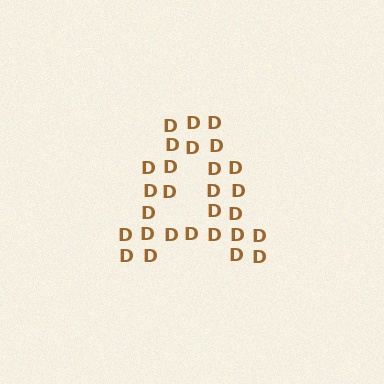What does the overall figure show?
The overall figure shows the letter A.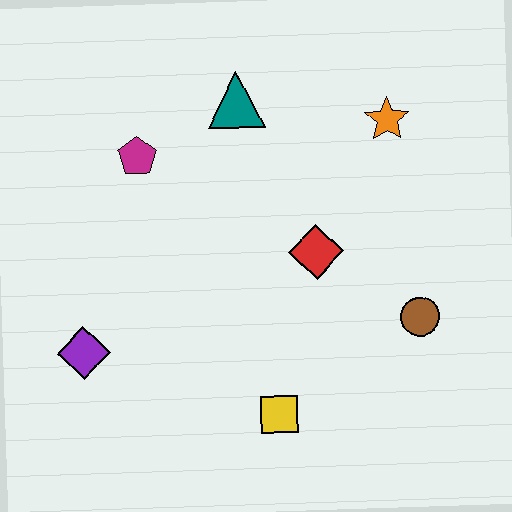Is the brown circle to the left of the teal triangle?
No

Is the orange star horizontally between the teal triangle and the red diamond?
No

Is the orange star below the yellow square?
No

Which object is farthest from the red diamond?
The purple diamond is farthest from the red diamond.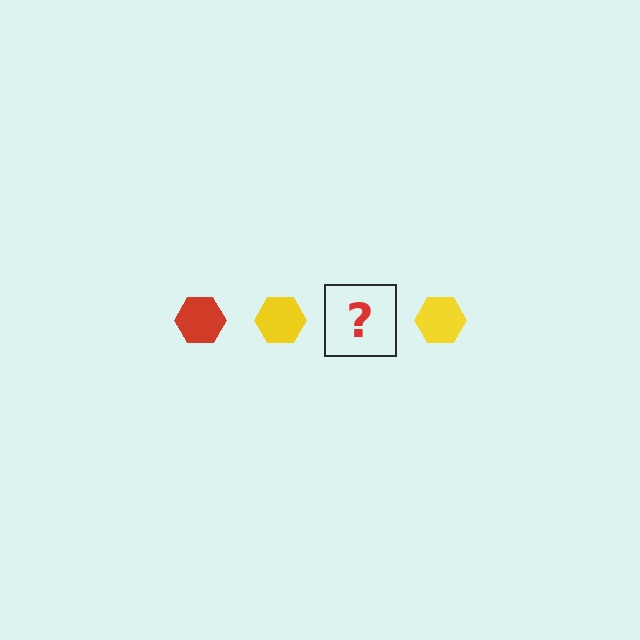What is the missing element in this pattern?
The missing element is a red hexagon.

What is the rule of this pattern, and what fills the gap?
The rule is that the pattern cycles through red, yellow hexagons. The gap should be filled with a red hexagon.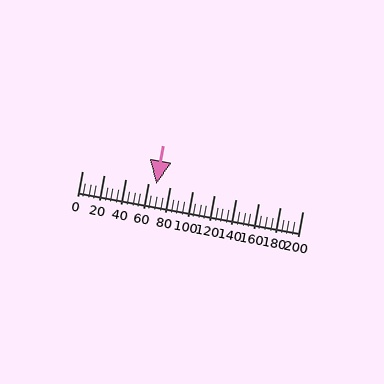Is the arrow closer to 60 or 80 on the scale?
The arrow is closer to 60.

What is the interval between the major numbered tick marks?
The major tick marks are spaced 20 units apart.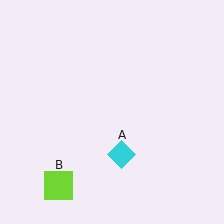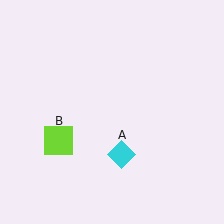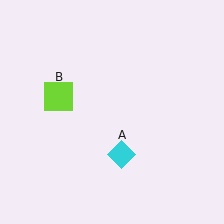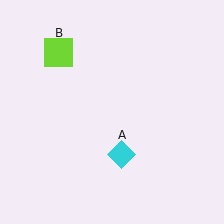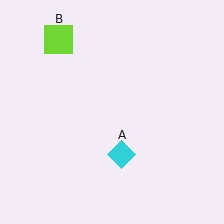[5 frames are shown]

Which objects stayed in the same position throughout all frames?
Cyan diamond (object A) remained stationary.